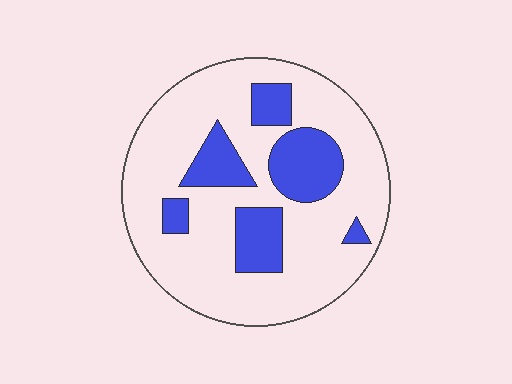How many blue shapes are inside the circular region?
6.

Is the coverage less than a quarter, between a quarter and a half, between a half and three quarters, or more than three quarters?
Less than a quarter.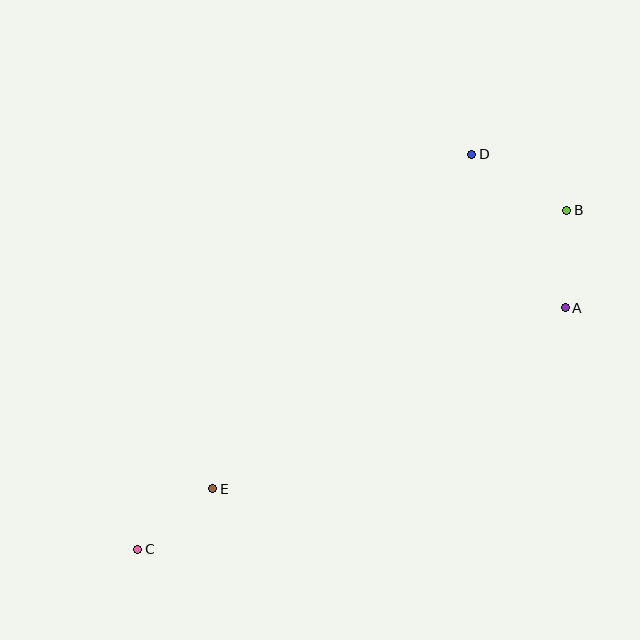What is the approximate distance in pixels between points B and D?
The distance between B and D is approximately 111 pixels.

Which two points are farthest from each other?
Points B and C are farthest from each other.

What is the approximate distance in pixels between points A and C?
The distance between A and C is approximately 491 pixels.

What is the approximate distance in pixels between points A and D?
The distance between A and D is approximately 180 pixels.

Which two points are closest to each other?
Points C and E are closest to each other.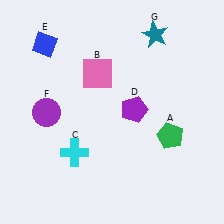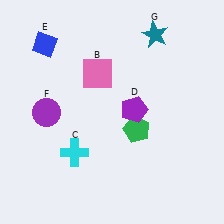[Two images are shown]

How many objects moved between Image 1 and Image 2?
1 object moved between the two images.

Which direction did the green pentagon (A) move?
The green pentagon (A) moved left.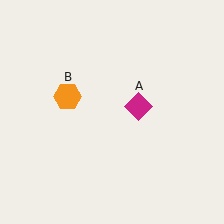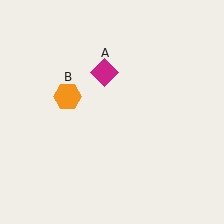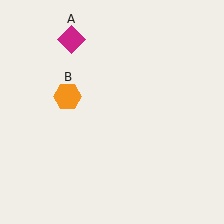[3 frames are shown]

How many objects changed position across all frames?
1 object changed position: magenta diamond (object A).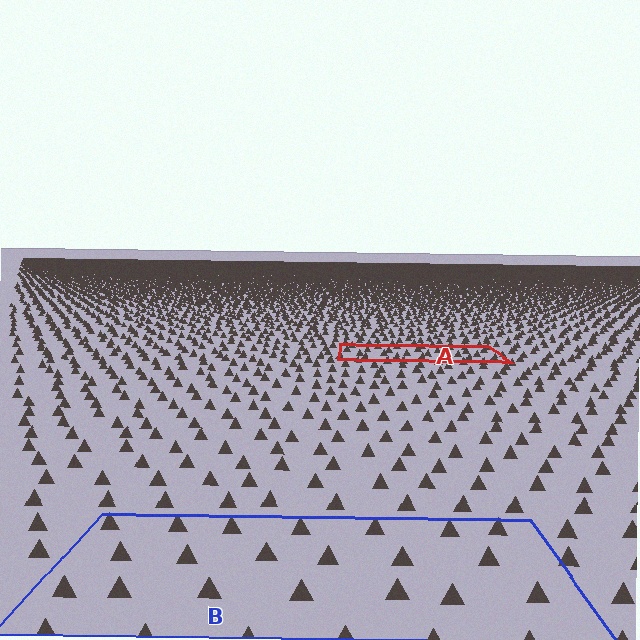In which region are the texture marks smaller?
The texture marks are smaller in region A, because it is farther away.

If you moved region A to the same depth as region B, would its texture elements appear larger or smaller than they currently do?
They would appear larger. At a closer depth, the same texture elements are projected at a bigger on-screen size.